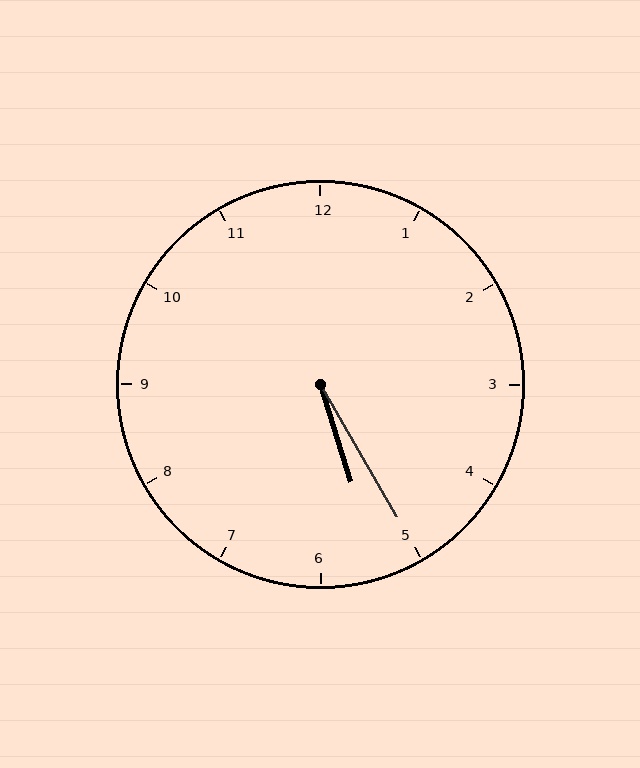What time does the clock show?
5:25.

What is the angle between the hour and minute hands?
Approximately 12 degrees.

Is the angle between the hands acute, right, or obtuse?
It is acute.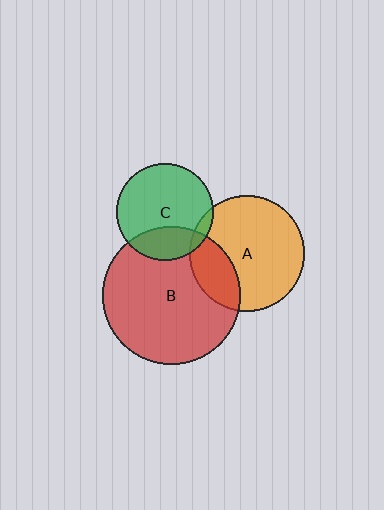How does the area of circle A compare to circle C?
Approximately 1.4 times.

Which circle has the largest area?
Circle B (red).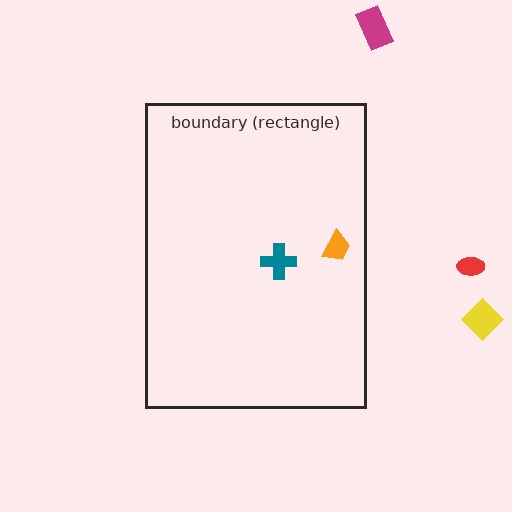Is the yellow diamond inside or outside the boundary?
Outside.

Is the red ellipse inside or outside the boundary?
Outside.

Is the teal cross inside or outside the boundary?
Inside.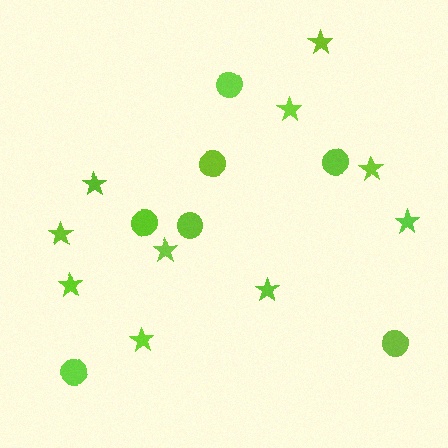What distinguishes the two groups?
There are 2 groups: one group of circles (7) and one group of stars (10).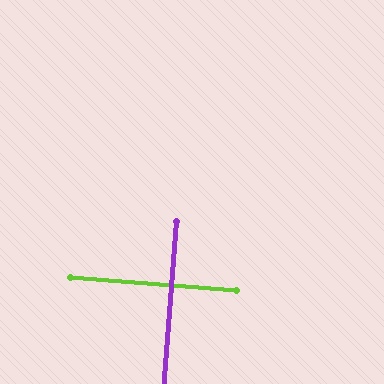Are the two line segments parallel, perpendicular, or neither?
Perpendicular — they meet at approximately 90°.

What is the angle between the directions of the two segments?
Approximately 90 degrees.